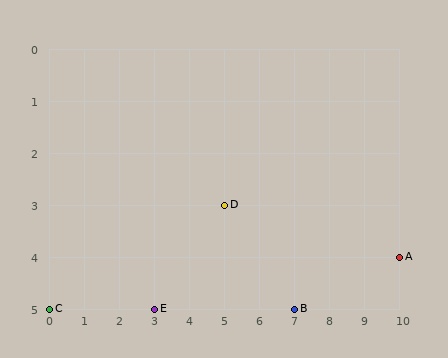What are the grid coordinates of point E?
Point E is at grid coordinates (3, 5).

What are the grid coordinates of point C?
Point C is at grid coordinates (0, 5).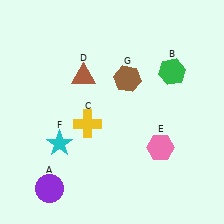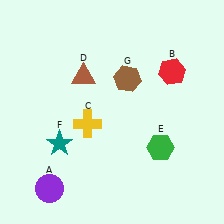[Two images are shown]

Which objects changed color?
B changed from green to red. E changed from pink to green. F changed from cyan to teal.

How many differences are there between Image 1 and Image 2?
There are 3 differences between the two images.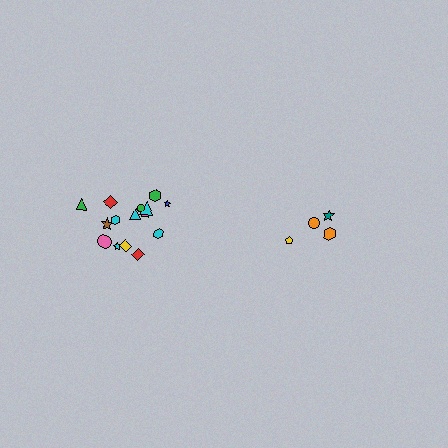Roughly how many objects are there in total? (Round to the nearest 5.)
Roughly 20 objects in total.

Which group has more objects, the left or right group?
The left group.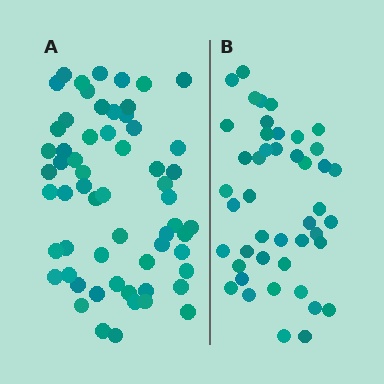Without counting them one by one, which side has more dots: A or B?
Region A (the left region) has more dots.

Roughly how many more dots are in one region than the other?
Region A has approximately 15 more dots than region B.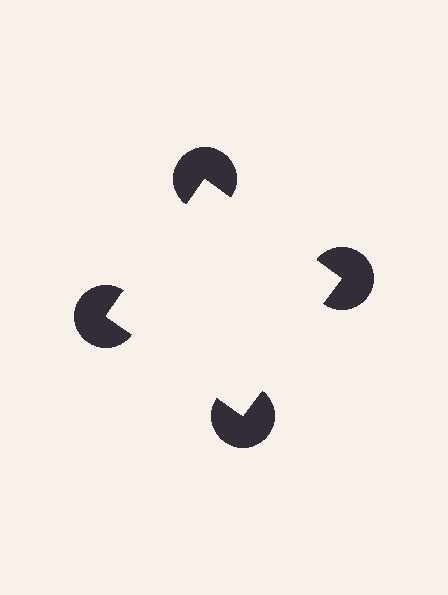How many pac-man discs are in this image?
There are 4 — one at each vertex of the illusory square.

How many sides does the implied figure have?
4 sides.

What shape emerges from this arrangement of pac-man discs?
An illusory square — its edges are inferred from the aligned wedge cuts in the pac-man discs, not physically drawn.